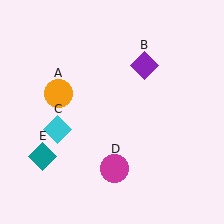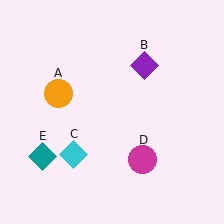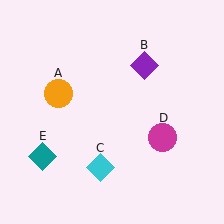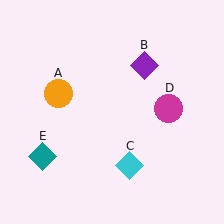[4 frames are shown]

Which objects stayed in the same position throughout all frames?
Orange circle (object A) and purple diamond (object B) and teal diamond (object E) remained stationary.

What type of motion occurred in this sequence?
The cyan diamond (object C), magenta circle (object D) rotated counterclockwise around the center of the scene.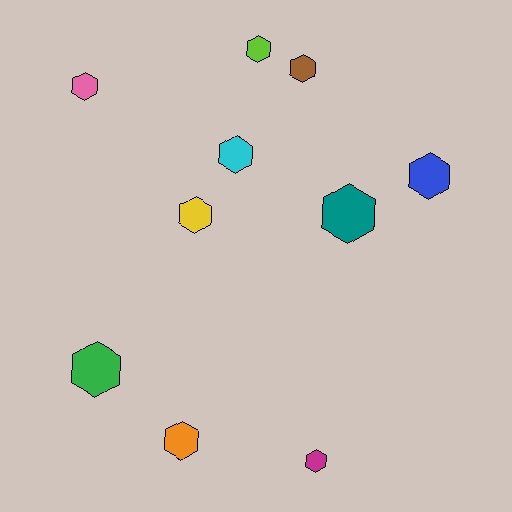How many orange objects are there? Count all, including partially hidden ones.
There is 1 orange object.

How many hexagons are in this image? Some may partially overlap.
There are 10 hexagons.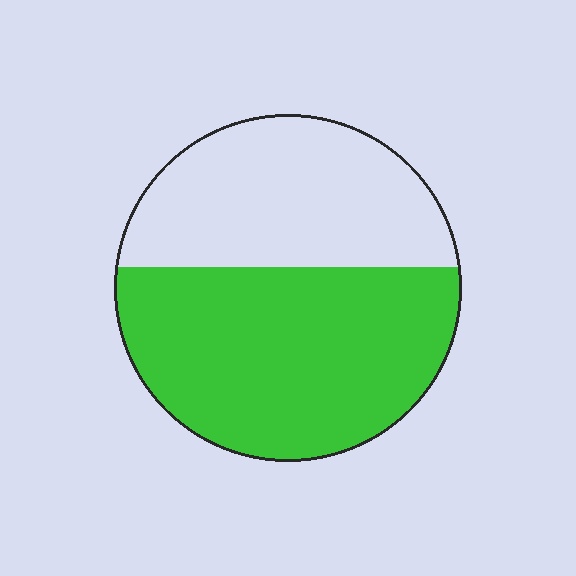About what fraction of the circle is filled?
About three fifths (3/5).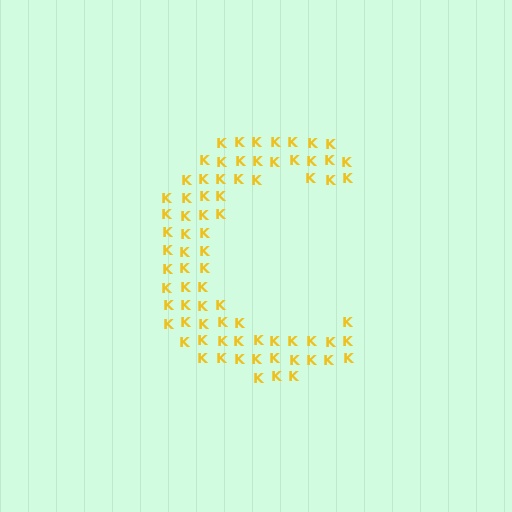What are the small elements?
The small elements are letter K's.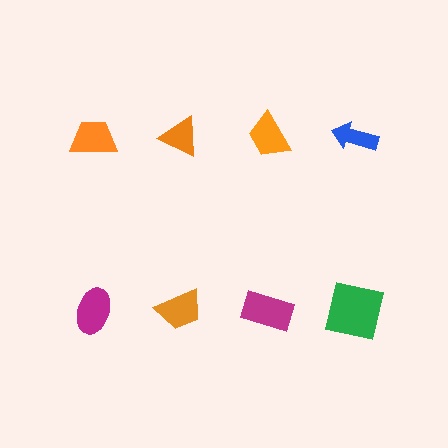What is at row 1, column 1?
An orange trapezoid.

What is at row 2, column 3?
A magenta rectangle.